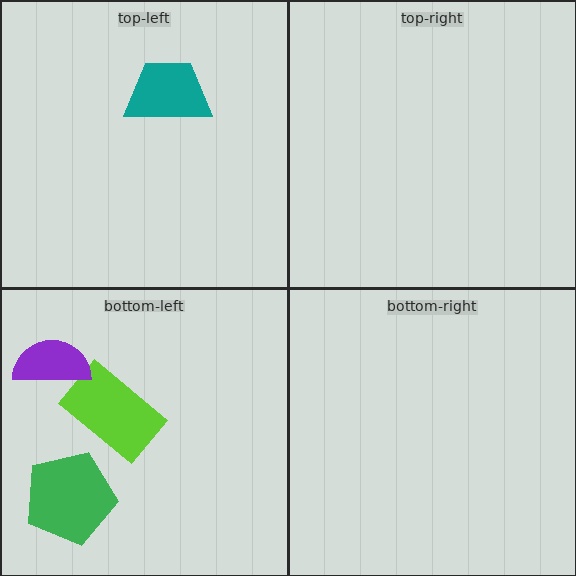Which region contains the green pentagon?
The bottom-left region.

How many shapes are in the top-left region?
1.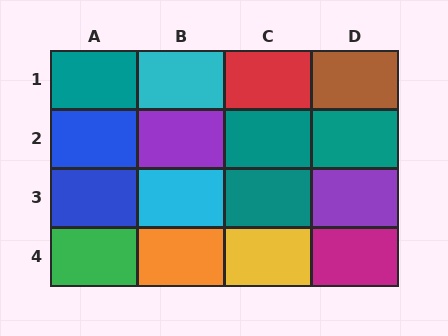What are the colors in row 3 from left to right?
Blue, cyan, teal, purple.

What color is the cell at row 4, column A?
Green.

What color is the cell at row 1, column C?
Red.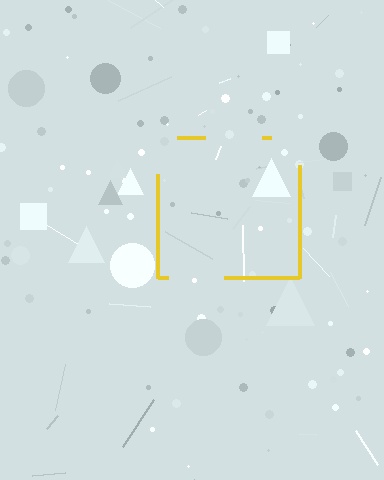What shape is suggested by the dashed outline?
The dashed outline suggests a square.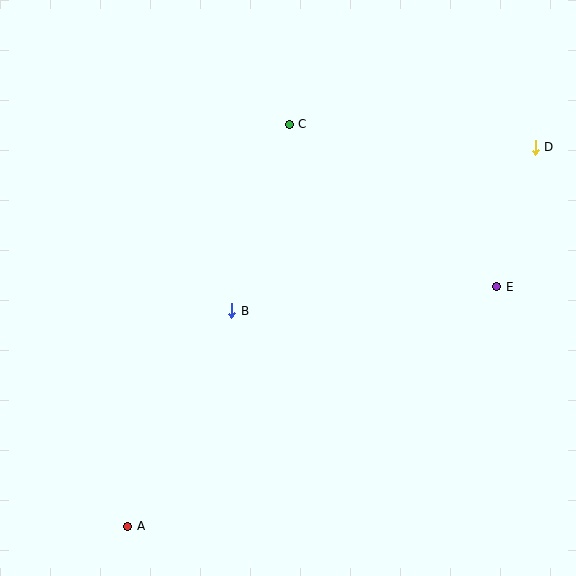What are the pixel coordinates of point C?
Point C is at (289, 124).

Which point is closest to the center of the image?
Point B at (232, 311) is closest to the center.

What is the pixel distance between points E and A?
The distance between E and A is 440 pixels.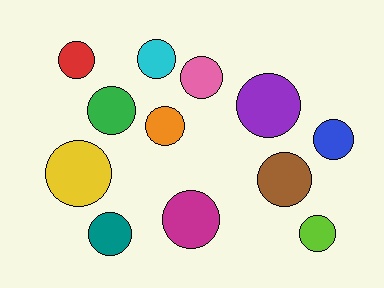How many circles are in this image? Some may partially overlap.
There are 12 circles.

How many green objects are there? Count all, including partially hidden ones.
There is 1 green object.